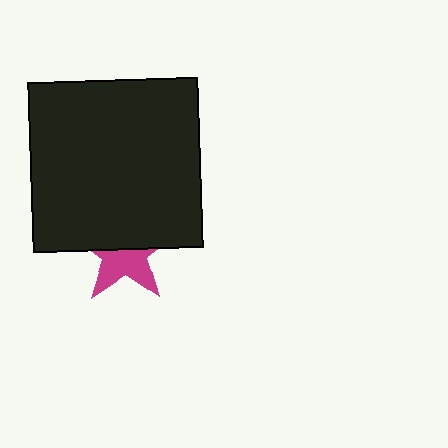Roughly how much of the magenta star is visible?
About half of it is visible (roughly 47%).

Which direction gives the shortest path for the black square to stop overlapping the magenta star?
Moving up gives the shortest separation.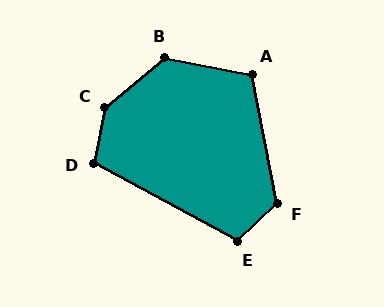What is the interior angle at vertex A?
Approximately 112 degrees (obtuse).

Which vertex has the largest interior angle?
C, at approximately 140 degrees.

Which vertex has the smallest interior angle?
D, at approximately 107 degrees.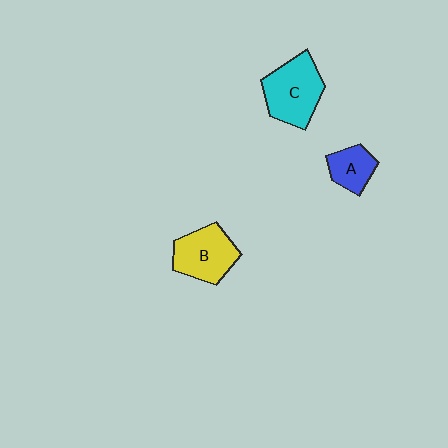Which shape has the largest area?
Shape C (cyan).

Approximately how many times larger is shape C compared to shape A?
Approximately 1.9 times.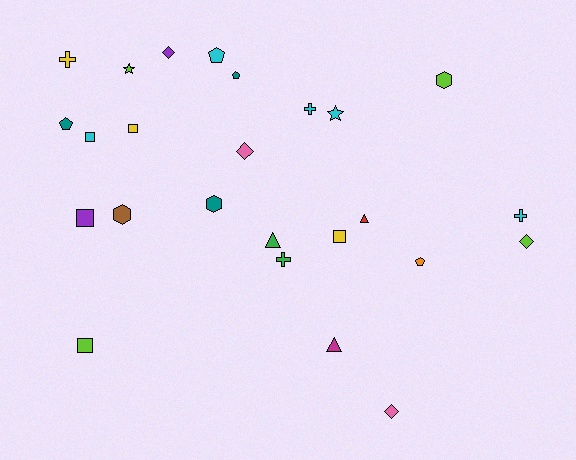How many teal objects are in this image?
There are 3 teal objects.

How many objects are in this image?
There are 25 objects.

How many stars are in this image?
There are 2 stars.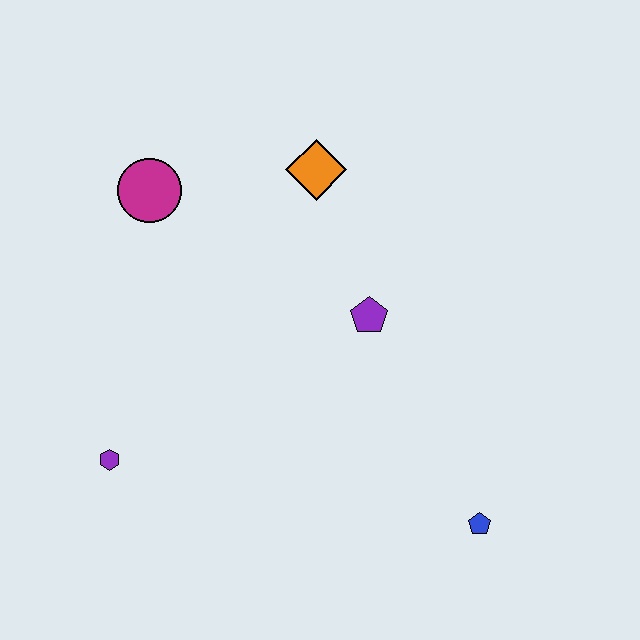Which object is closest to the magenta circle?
The orange diamond is closest to the magenta circle.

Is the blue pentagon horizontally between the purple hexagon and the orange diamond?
No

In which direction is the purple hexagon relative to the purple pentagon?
The purple hexagon is to the left of the purple pentagon.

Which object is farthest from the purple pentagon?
The purple hexagon is farthest from the purple pentagon.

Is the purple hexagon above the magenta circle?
No